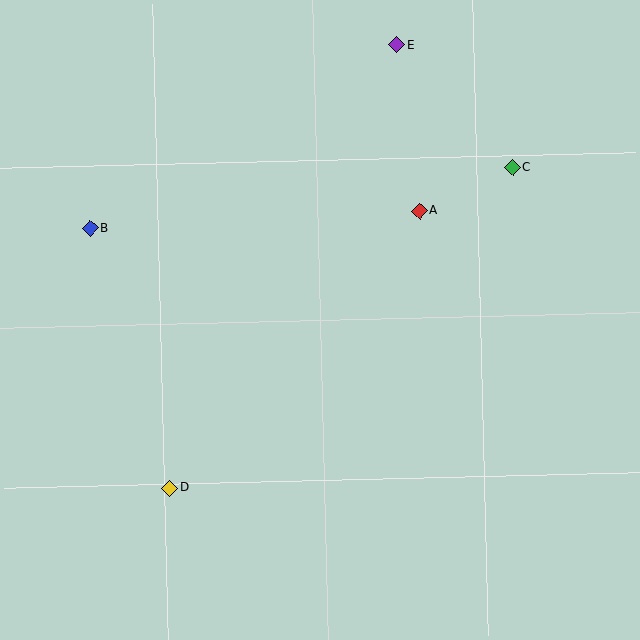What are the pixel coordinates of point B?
Point B is at (90, 228).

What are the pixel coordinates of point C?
Point C is at (513, 167).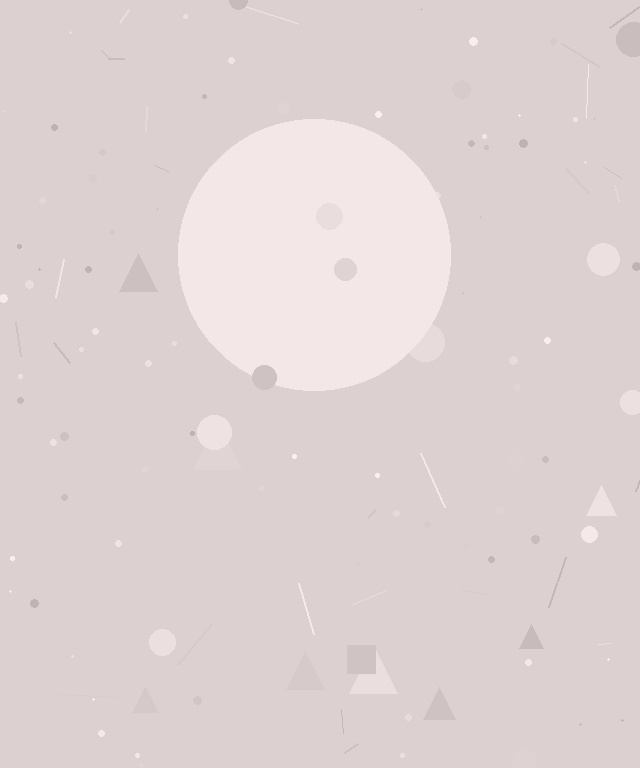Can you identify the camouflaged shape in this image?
The camouflaged shape is a circle.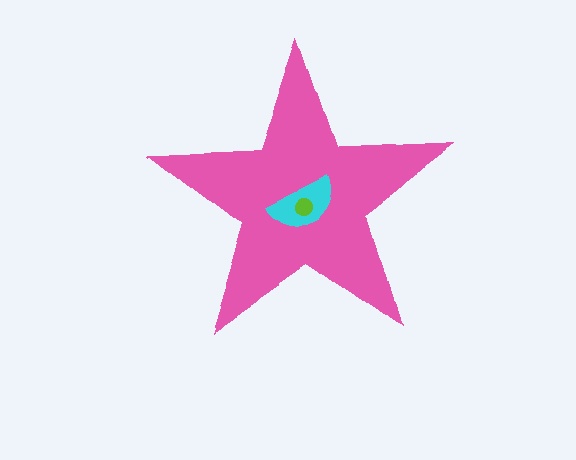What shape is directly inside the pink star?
The cyan semicircle.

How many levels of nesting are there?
3.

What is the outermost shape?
The pink star.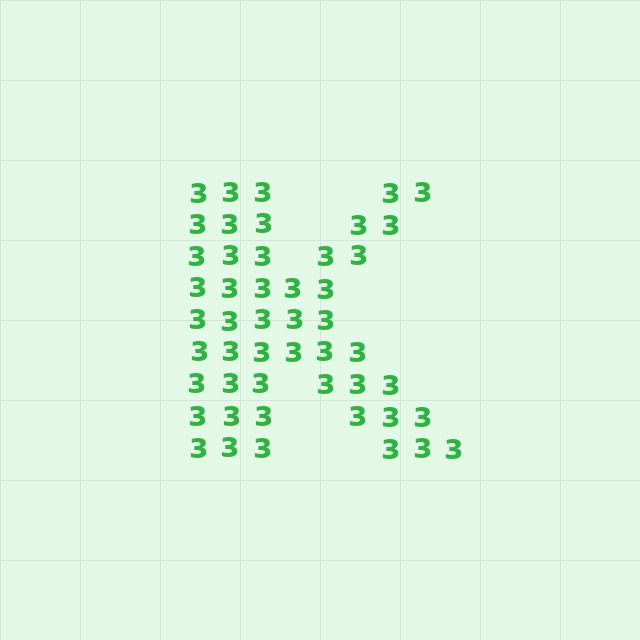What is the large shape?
The large shape is the letter K.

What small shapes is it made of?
It is made of small digit 3's.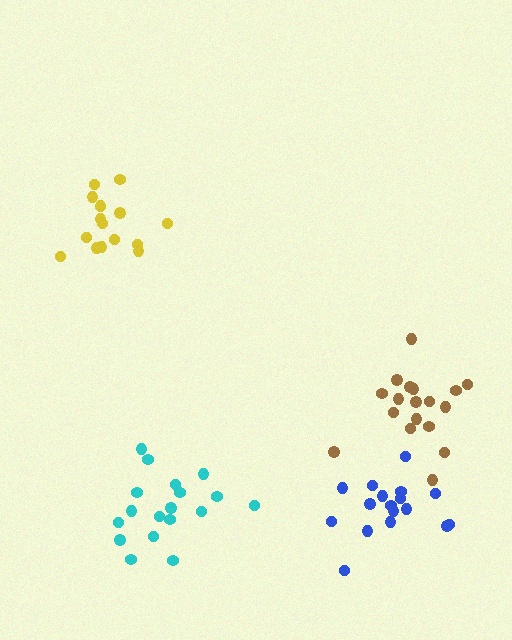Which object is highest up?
The yellow cluster is topmost.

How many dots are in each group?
Group 1: 16 dots, Group 2: 18 dots, Group 3: 17 dots, Group 4: 18 dots (69 total).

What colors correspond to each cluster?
The clusters are colored: yellow, brown, blue, cyan.